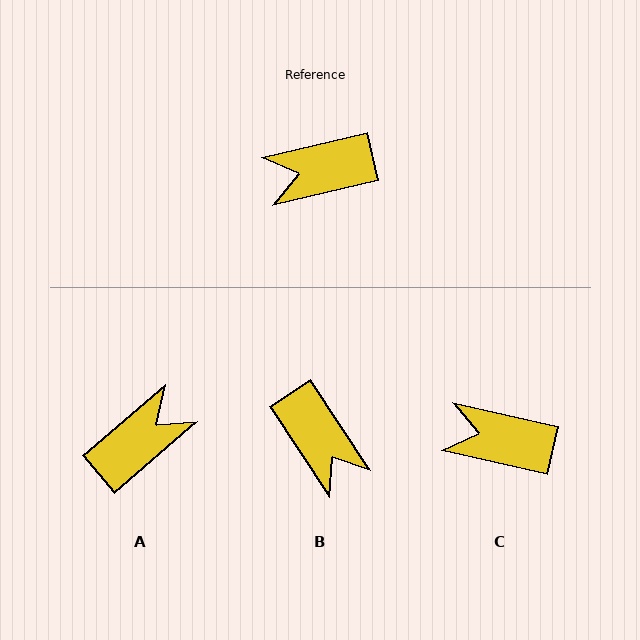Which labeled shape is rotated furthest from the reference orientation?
A, about 153 degrees away.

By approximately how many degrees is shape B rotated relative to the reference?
Approximately 110 degrees counter-clockwise.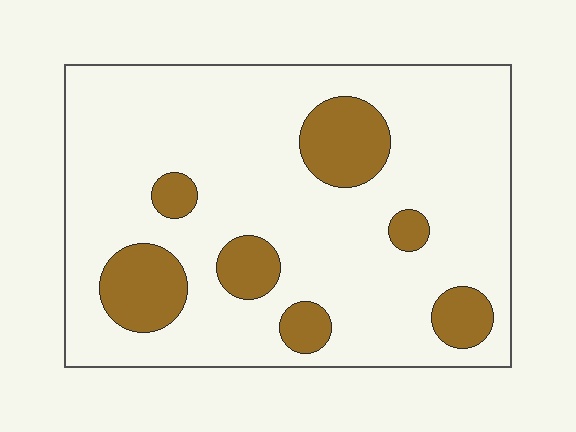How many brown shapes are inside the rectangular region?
7.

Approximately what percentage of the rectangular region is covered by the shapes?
Approximately 20%.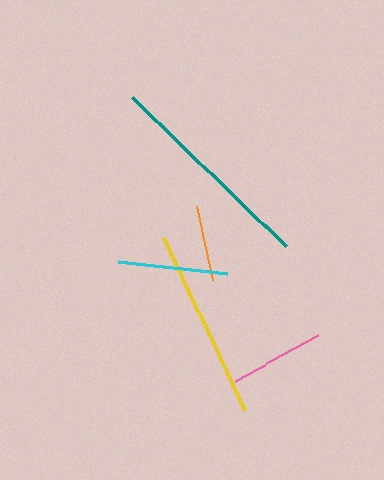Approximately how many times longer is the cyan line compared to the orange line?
The cyan line is approximately 1.5 times the length of the orange line.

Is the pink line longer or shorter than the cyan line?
The cyan line is longer than the pink line.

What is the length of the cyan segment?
The cyan segment is approximately 110 pixels long.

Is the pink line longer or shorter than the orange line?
The pink line is longer than the orange line.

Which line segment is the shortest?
The orange line is the shortest at approximately 76 pixels.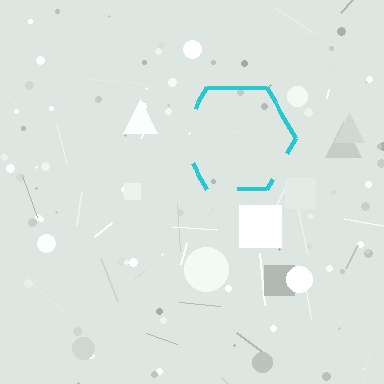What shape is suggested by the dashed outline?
The dashed outline suggests a hexagon.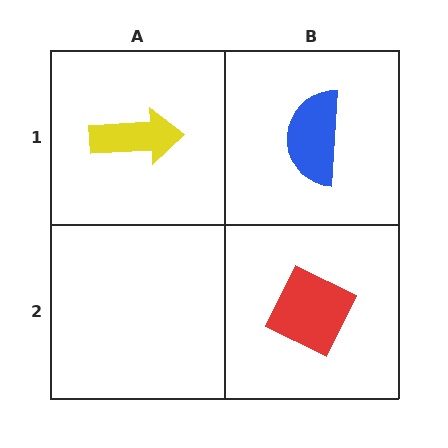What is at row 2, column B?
A red diamond.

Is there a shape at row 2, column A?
No, that cell is empty.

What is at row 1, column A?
A yellow arrow.